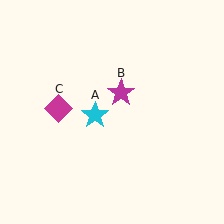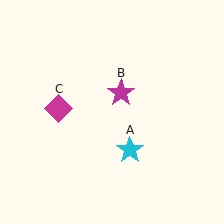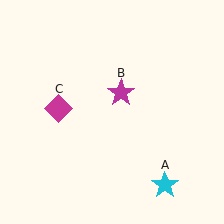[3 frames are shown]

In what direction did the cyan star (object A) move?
The cyan star (object A) moved down and to the right.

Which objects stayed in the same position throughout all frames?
Magenta star (object B) and magenta diamond (object C) remained stationary.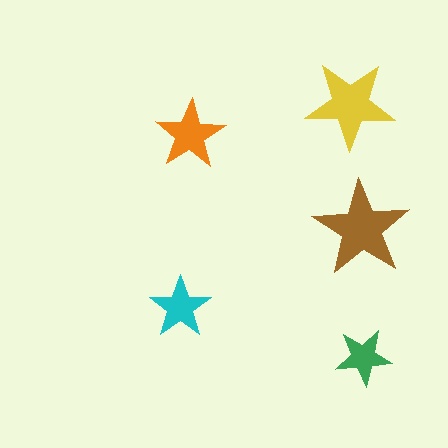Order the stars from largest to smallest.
the brown one, the yellow one, the orange one, the cyan one, the green one.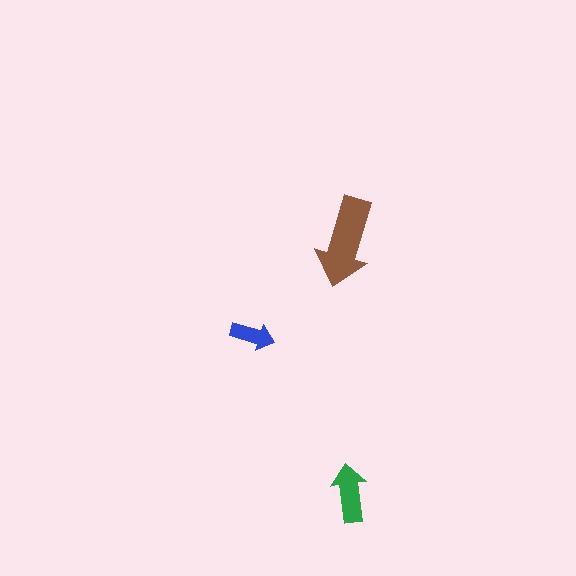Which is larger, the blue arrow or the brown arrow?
The brown one.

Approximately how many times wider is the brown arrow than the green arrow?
About 1.5 times wider.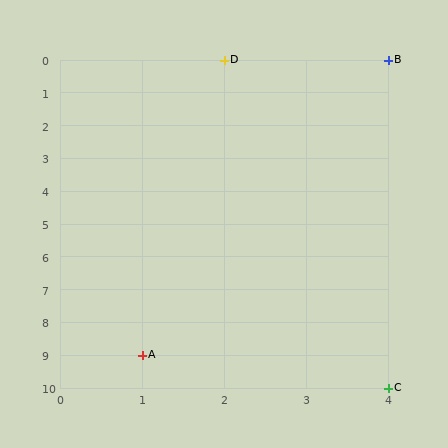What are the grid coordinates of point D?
Point D is at grid coordinates (2, 0).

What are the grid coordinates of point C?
Point C is at grid coordinates (4, 10).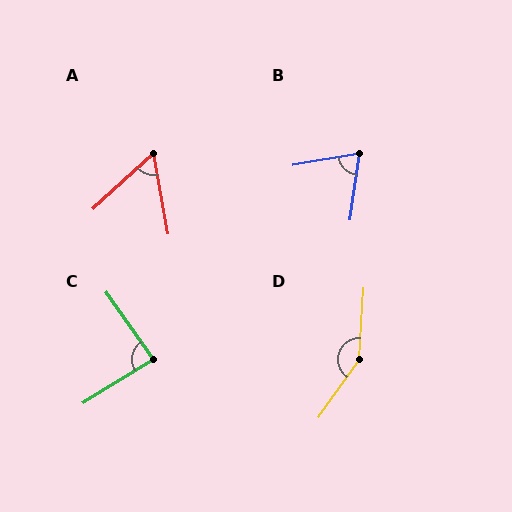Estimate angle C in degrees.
Approximately 87 degrees.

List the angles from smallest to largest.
A (58°), B (72°), C (87°), D (148°).